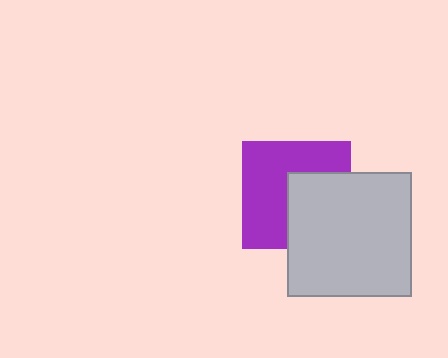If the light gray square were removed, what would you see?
You would see the complete purple square.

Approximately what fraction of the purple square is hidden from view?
Roughly 42% of the purple square is hidden behind the light gray square.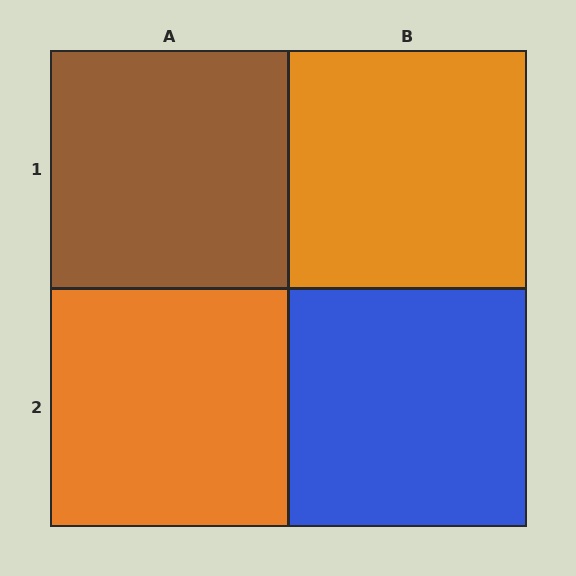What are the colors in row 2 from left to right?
Orange, blue.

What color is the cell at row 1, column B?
Orange.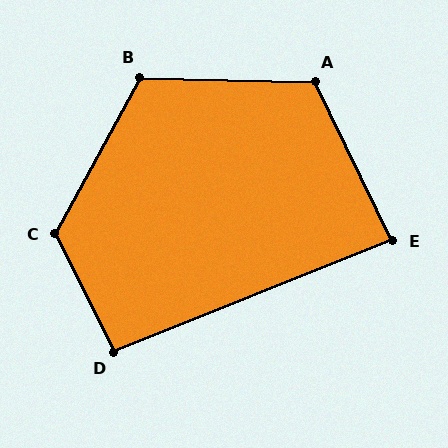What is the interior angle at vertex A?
Approximately 117 degrees (obtuse).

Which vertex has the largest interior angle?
C, at approximately 125 degrees.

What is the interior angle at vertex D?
Approximately 94 degrees (approximately right).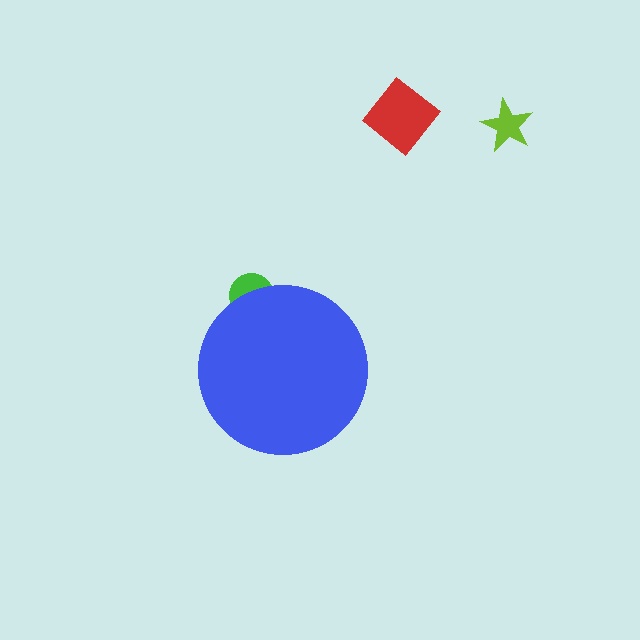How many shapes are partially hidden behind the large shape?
1 shape is partially hidden.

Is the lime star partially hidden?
No, the lime star is fully visible.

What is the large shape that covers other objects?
A blue circle.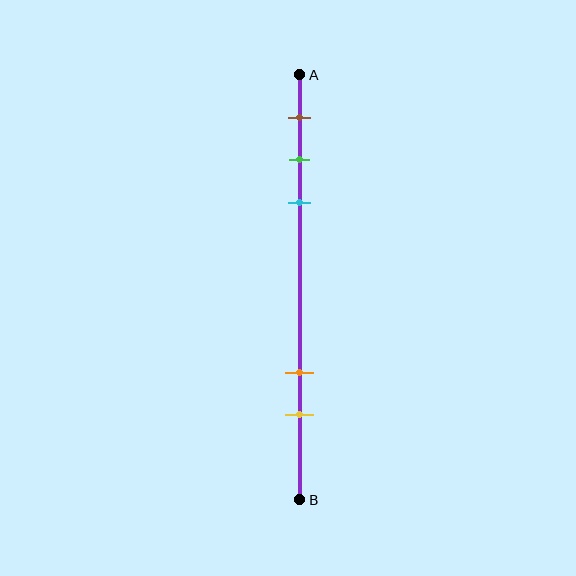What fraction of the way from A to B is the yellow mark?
The yellow mark is approximately 80% (0.8) of the way from A to B.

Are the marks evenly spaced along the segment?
No, the marks are not evenly spaced.